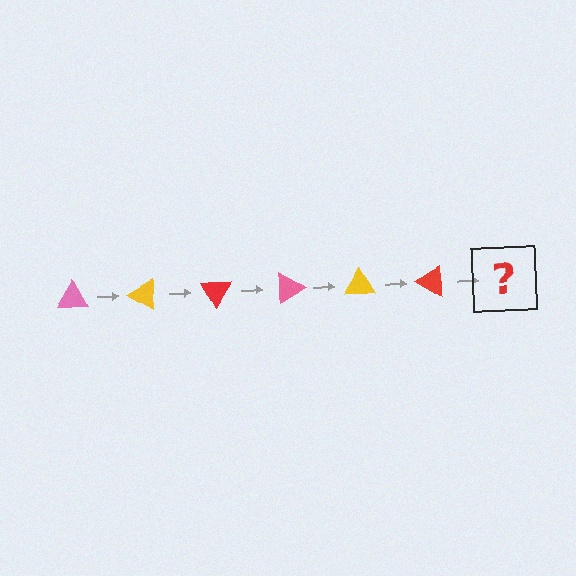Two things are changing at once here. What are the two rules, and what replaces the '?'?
The two rules are that it rotates 30 degrees each step and the color cycles through pink, yellow, and red. The '?' should be a pink triangle, rotated 180 degrees from the start.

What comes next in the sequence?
The next element should be a pink triangle, rotated 180 degrees from the start.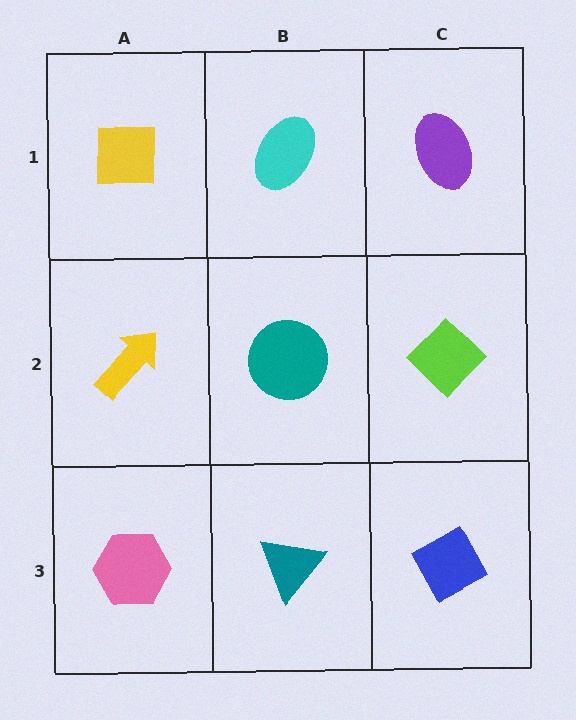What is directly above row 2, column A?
A yellow square.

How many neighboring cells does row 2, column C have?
3.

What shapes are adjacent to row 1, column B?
A teal circle (row 2, column B), a yellow square (row 1, column A), a purple ellipse (row 1, column C).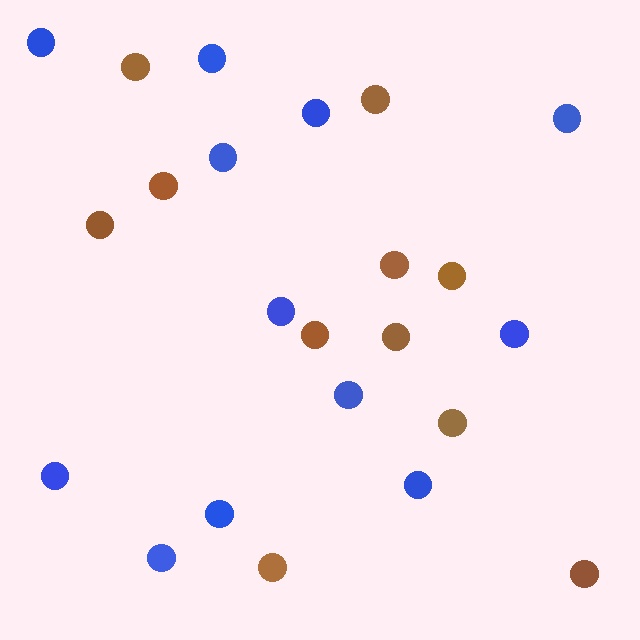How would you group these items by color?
There are 2 groups: one group of brown circles (11) and one group of blue circles (12).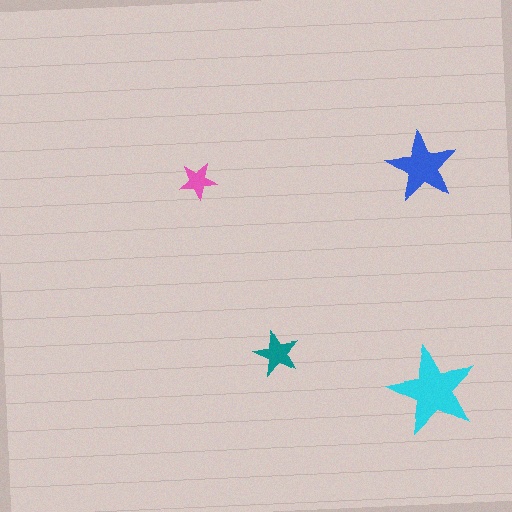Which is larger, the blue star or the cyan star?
The cyan one.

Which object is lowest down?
The cyan star is bottommost.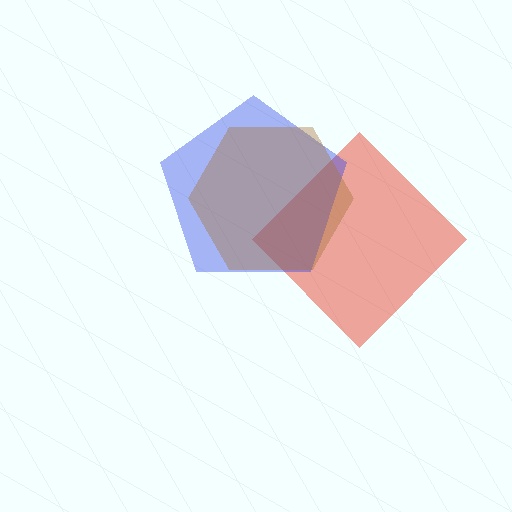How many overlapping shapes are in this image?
There are 3 overlapping shapes in the image.